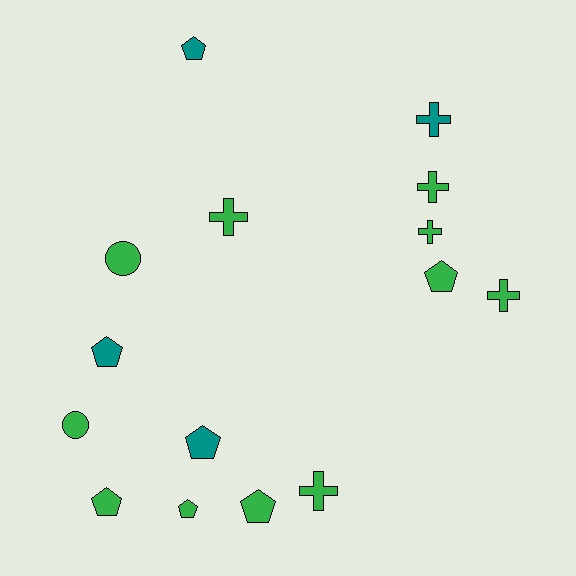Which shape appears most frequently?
Pentagon, with 7 objects.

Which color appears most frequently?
Green, with 11 objects.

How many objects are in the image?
There are 15 objects.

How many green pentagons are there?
There are 4 green pentagons.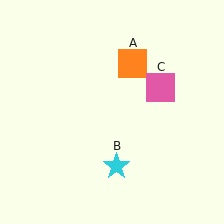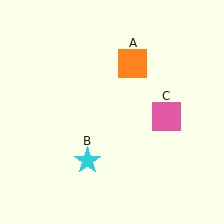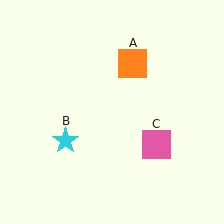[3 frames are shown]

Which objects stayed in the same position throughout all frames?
Orange square (object A) remained stationary.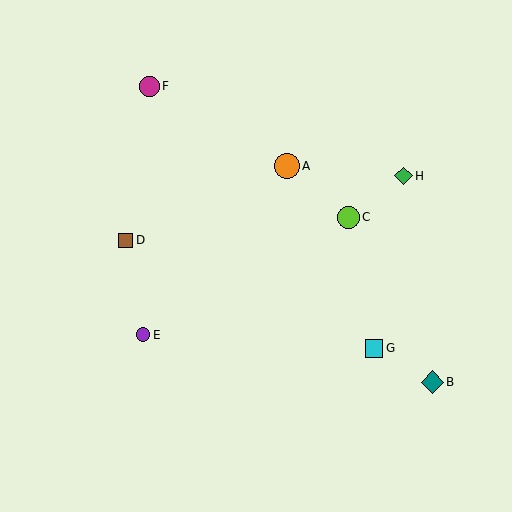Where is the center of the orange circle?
The center of the orange circle is at (287, 166).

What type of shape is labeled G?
Shape G is a cyan square.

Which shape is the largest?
The orange circle (labeled A) is the largest.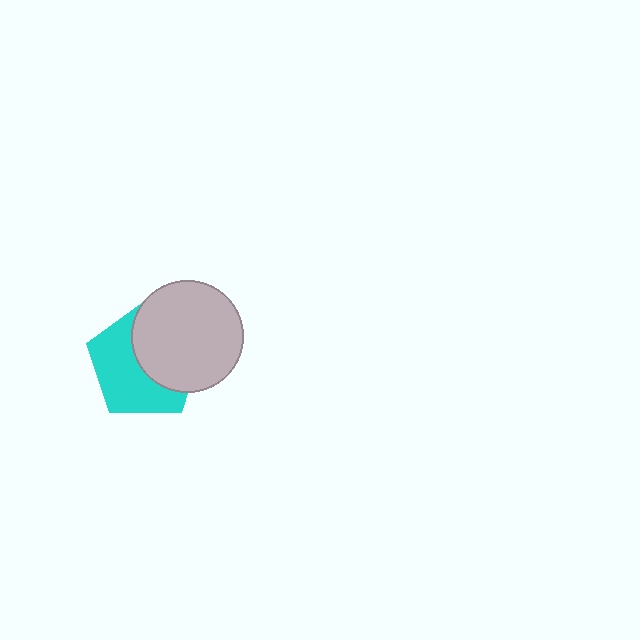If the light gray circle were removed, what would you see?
You would see the complete cyan pentagon.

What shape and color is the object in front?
The object in front is a light gray circle.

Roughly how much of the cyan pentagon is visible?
About half of it is visible (roughly 54%).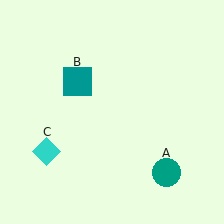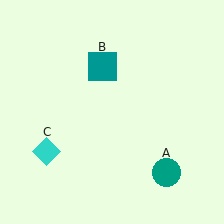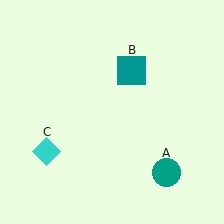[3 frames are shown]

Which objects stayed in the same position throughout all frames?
Teal circle (object A) and cyan diamond (object C) remained stationary.